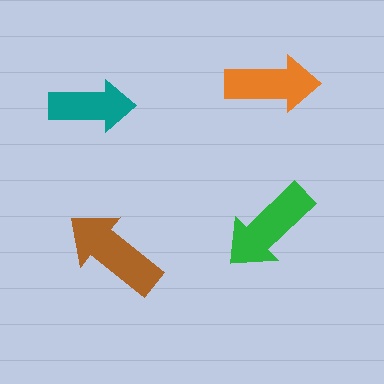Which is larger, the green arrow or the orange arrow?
The green one.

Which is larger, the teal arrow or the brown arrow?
The brown one.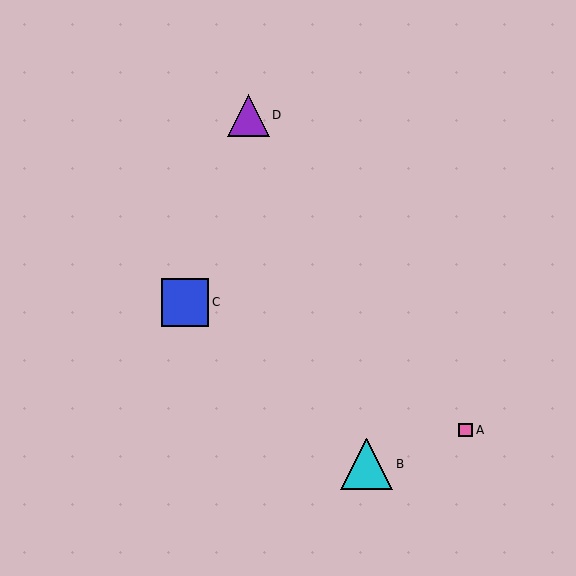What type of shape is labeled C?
Shape C is a blue square.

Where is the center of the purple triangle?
The center of the purple triangle is at (248, 115).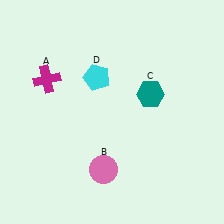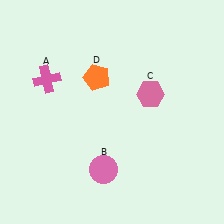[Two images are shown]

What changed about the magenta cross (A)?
In Image 1, A is magenta. In Image 2, it changed to pink.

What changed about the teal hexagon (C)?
In Image 1, C is teal. In Image 2, it changed to pink.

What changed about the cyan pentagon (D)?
In Image 1, D is cyan. In Image 2, it changed to orange.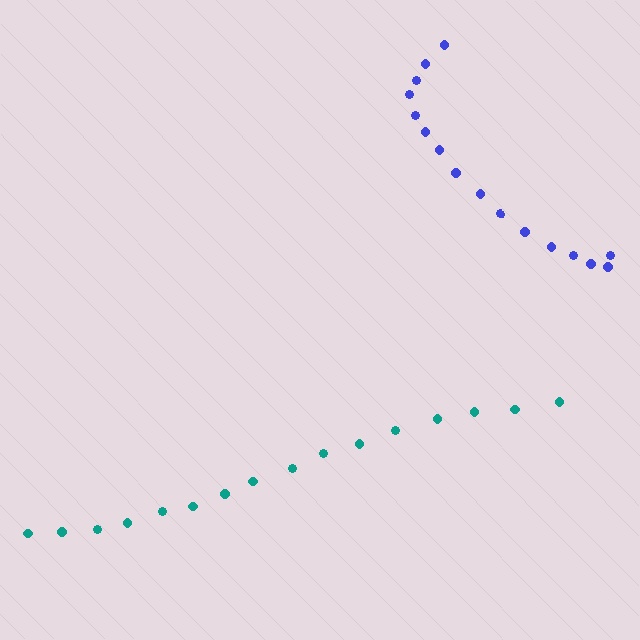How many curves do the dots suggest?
There are 2 distinct paths.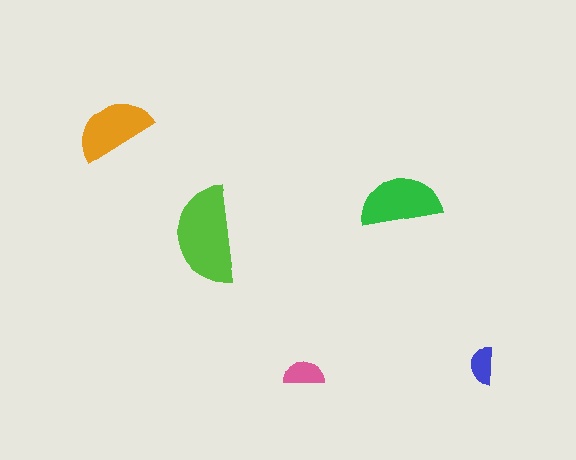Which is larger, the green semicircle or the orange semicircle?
The green one.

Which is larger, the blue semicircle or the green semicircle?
The green one.